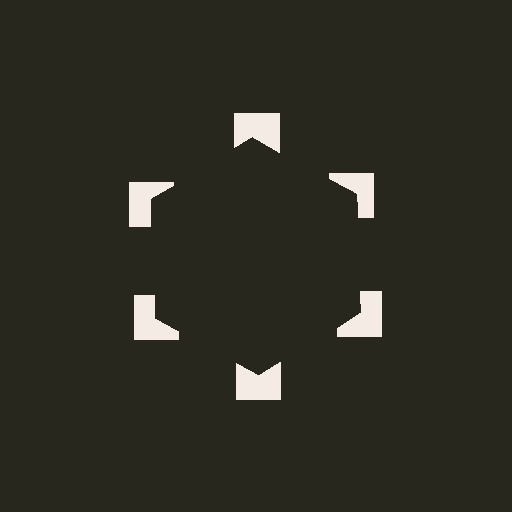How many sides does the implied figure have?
6 sides.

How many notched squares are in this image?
There are 6 — one at each vertex of the illusory hexagon.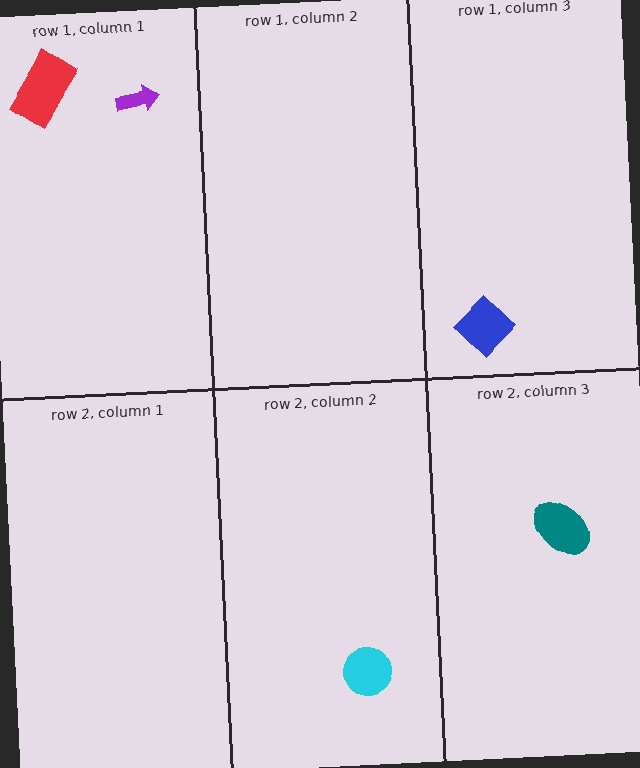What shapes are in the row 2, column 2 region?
The cyan circle.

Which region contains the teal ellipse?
The row 2, column 3 region.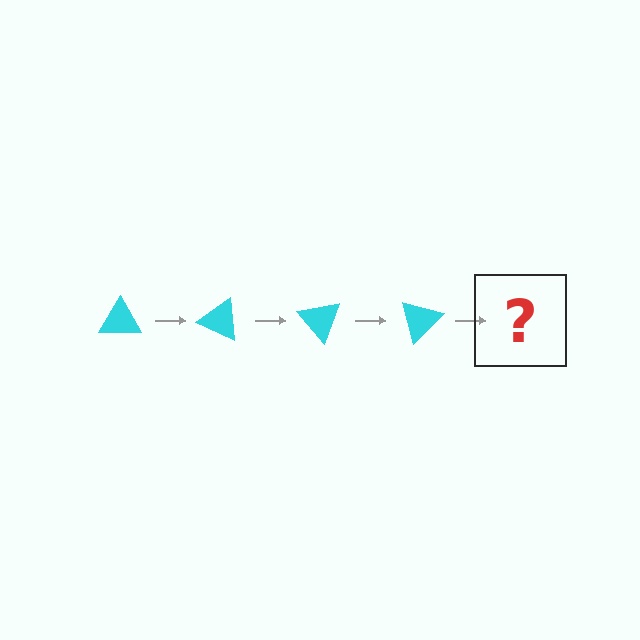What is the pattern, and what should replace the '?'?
The pattern is that the triangle rotates 25 degrees each step. The '?' should be a cyan triangle rotated 100 degrees.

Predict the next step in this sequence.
The next step is a cyan triangle rotated 100 degrees.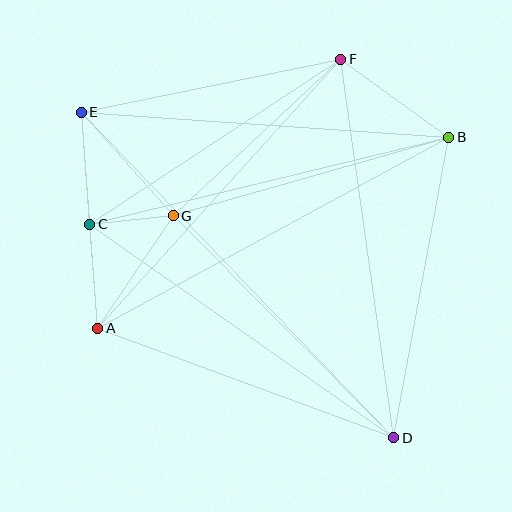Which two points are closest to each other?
Points C and G are closest to each other.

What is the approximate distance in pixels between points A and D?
The distance between A and D is approximately 316 pixels.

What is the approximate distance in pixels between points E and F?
The distance between E and F is approximately 265 pixels.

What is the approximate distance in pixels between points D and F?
The distance between D and F is approximately 382 pixels.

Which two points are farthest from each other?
Points D and E are farthest from each other.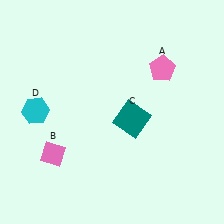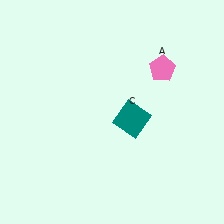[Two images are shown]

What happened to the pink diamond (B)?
The pink diamond (B) was removed in Image 2. It was in the bottom-left area of Image 1.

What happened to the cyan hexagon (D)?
The cyan hexagon (D) was removed in Image 2. It was in the top-left area of Image 1.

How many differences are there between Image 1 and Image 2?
There are 2 differences between the two images.